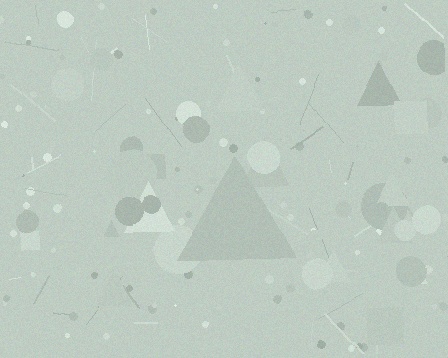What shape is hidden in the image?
A triangle is hidden in the image.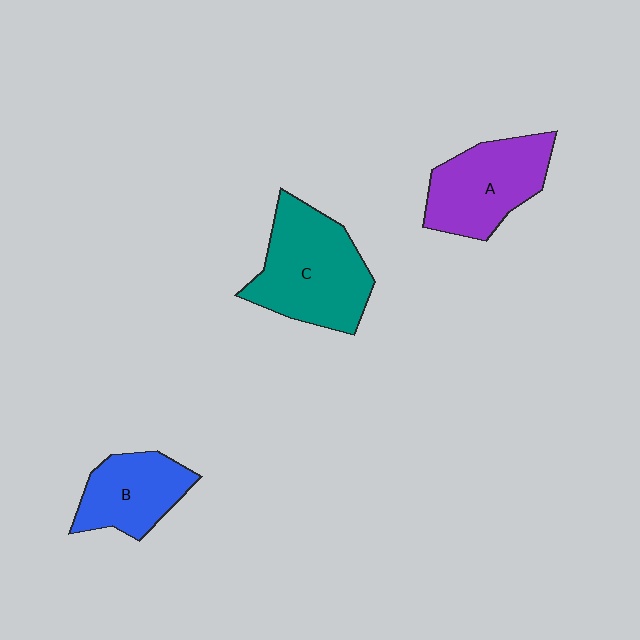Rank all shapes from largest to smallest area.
From largest to smallest: C (teal), A (purple), B (blue).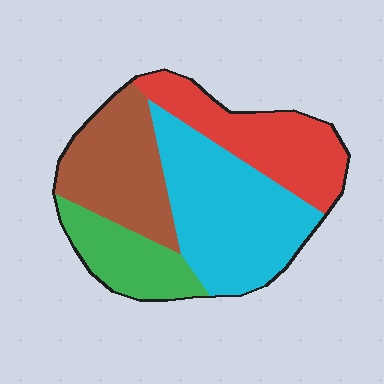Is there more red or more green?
Red.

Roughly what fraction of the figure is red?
Red takes up about one quarter (1/4) of the figure.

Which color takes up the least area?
Green, at roughly 15%.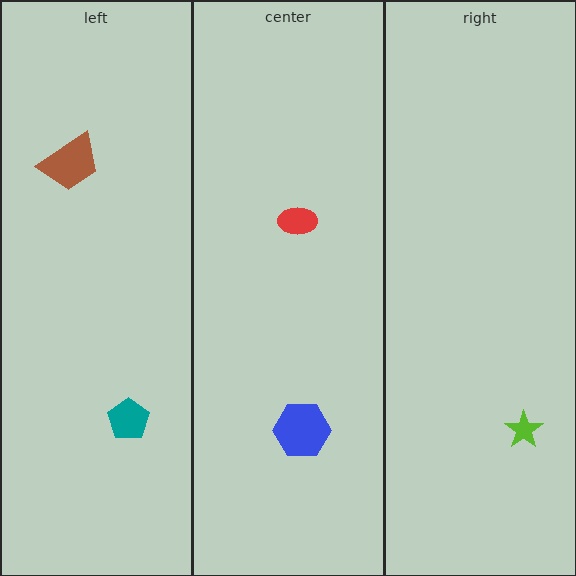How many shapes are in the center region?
2.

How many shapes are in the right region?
1.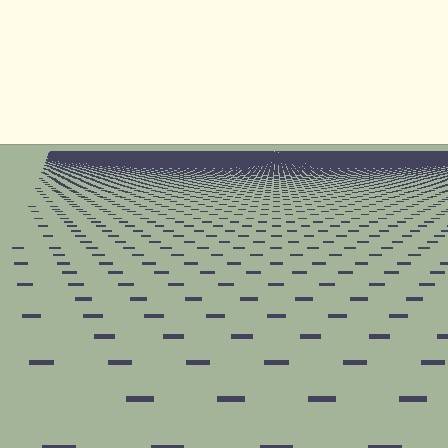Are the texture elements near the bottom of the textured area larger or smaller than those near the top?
Larger. Near the bottom, elements are closer to the viewer and appear at a bigger on-screen size.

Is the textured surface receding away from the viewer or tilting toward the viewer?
The surface is receding away from the viewer. Texture elements get smaller and denser toward the top.